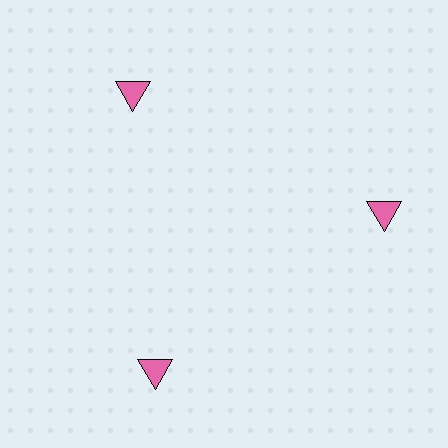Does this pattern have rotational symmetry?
Yes, this pattern has 3-fold rotational symmetry. It looks the same after rotating 120 degrees around the center.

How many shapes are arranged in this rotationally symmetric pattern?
There are 3 shapes, arranged in 3 groups of 1.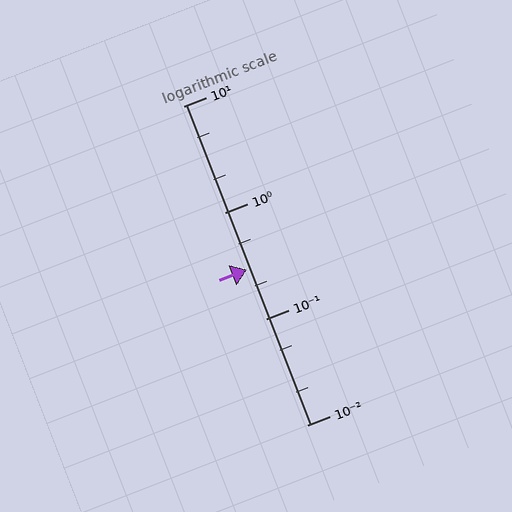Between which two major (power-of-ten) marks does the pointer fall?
The pointer is between 0.1 and 1.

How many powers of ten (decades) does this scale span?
The scale spans 3 decades, from 0.01 to 10.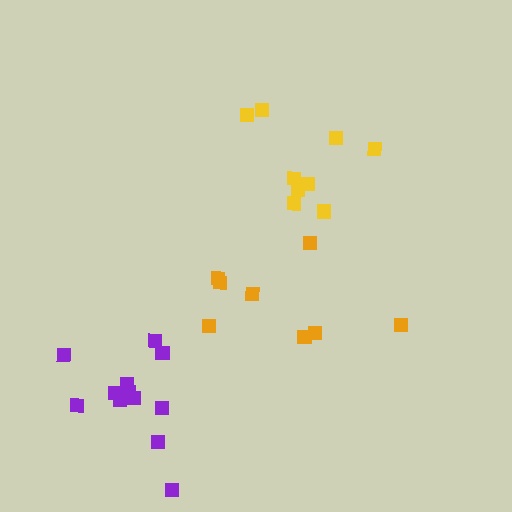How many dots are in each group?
Group 1: 8 dots, Group 2: 12 dots, Group 3: 9 dots (29 total).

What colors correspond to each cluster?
The clusters are colored: orange, purple, yellow.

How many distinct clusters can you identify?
There are 3 distinct clusters.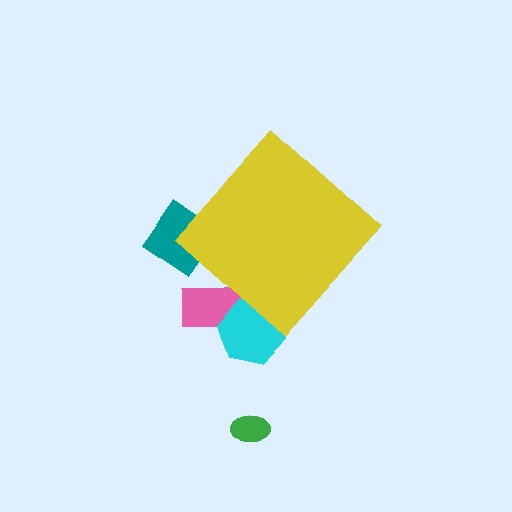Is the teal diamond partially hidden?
Yes, the teal diamond is partially hidden behind the yellow diamond.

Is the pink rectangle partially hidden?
Yes, the pink rectangle is partially hidden behind the yellow diamond.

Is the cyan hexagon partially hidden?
Yes, the cyan hexagon is partially hidden behind the yellow diamond.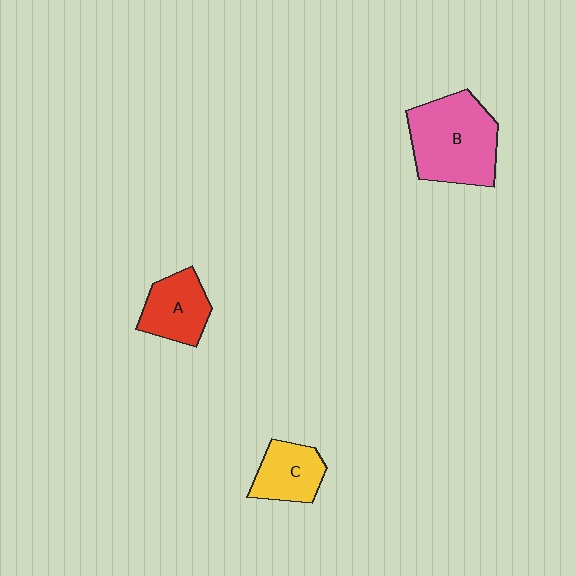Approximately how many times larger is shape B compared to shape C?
Approximately 1.9 times.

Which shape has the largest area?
Shape B (pink).